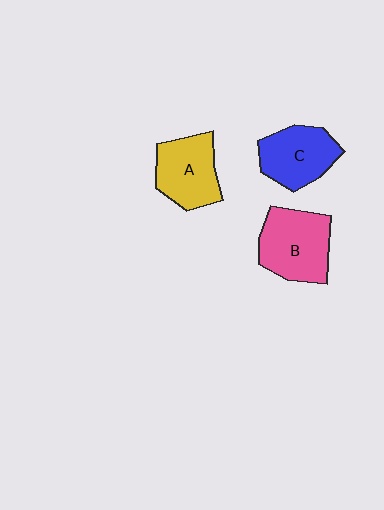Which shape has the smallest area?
Shape C (blue).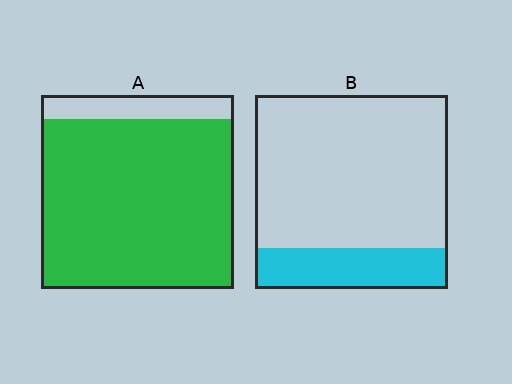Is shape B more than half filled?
No.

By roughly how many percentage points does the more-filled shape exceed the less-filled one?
By roughly 65 percentage points (A over B).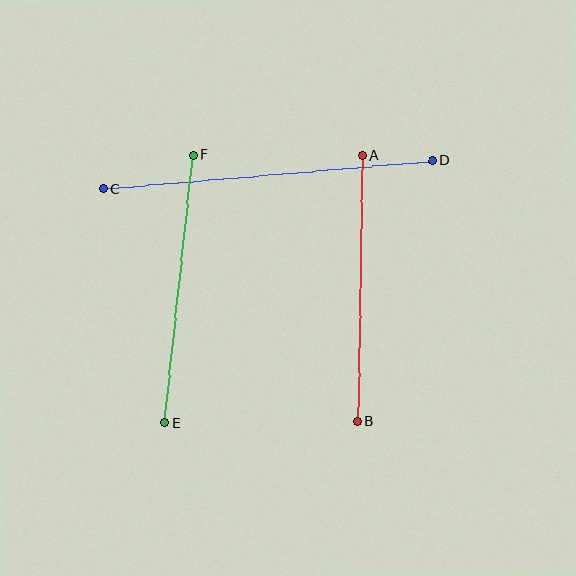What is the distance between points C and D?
The distance is approximately 330 pixels.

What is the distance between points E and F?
The distance is approximately 269 pixels.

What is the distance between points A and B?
The distance is approximately 266 pixels.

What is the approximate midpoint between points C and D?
The midpoint is at approximately (268, 175) pixels.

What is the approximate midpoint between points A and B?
The midpoint is at approximately (360, 288) pixels.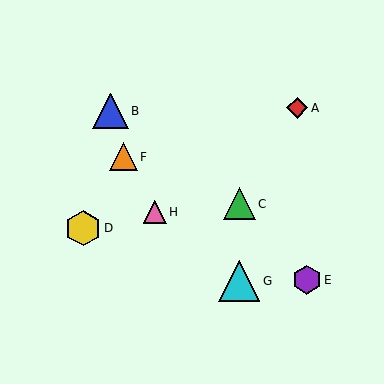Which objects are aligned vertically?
Objects C, G are aligned vertically.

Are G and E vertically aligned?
No, G is at x≈239 and E is at x≈307.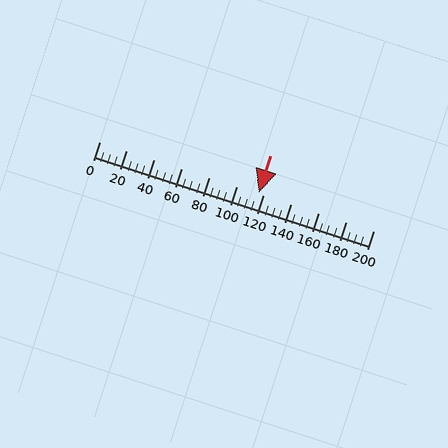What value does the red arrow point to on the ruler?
The red arrow points to approximately 116.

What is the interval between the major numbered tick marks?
The major tick marks are spaced 20 units apart.